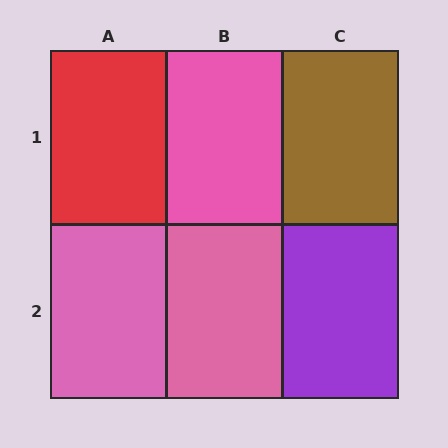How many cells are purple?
1 cell is purple.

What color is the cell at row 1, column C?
Brown.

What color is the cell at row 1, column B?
Pink.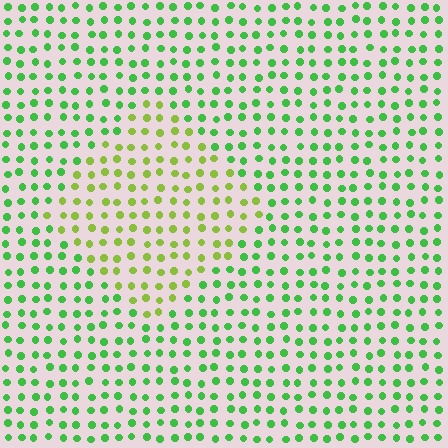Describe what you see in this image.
The image is filled with small green elements in a uniform arrangement. A diamond-shaped region is visible where the elements are tinted to a slightly different hue, forming a subtle color boundary.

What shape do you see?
I see a diamond.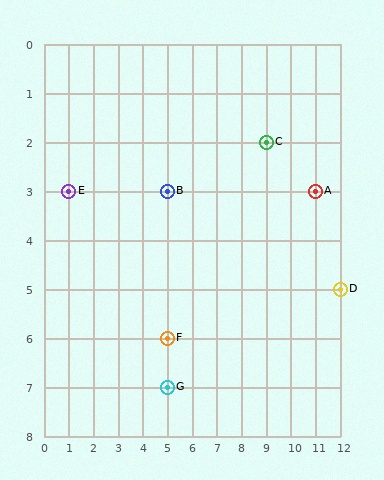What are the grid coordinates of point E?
Point E is at grid coordinates (1, 3).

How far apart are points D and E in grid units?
Points D and E are 11 columns and 2 rows apart (about 11.2 grid units diagonally).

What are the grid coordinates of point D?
Point D is at grid coordinates (12, 5).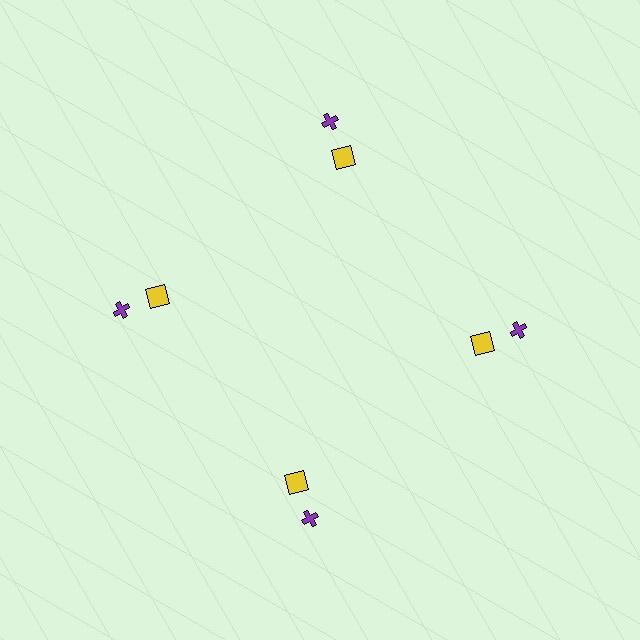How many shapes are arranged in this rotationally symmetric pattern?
There are 8 shapes, arranged in 4 groups of 2.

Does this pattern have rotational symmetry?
Yes, this pattern has 4-fold rotational symmetry. It looks the same after rotating 90 degrees around the center.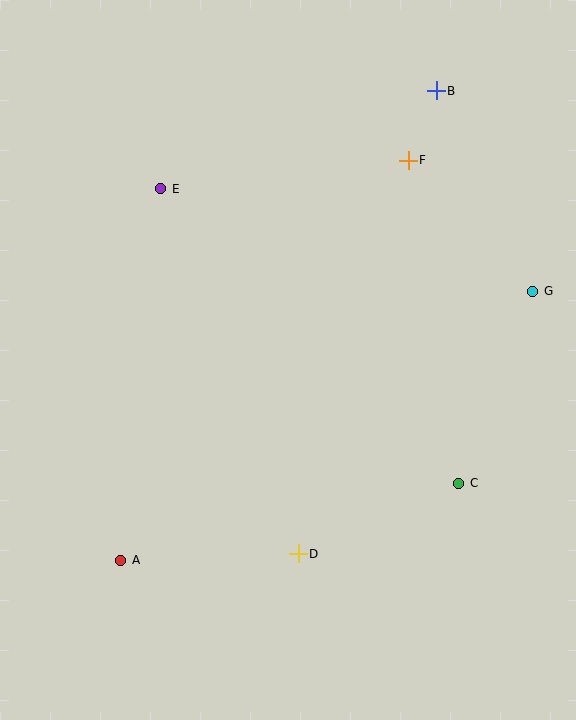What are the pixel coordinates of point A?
Point A is at (121, 560).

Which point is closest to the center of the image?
Point D at (298, 554) is closest to the center.